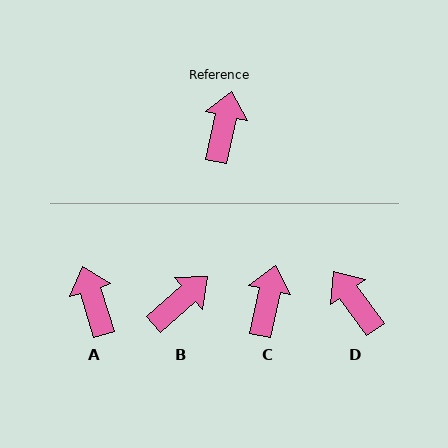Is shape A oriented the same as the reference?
No, it is off by about 30 degrees.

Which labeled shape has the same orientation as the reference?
C.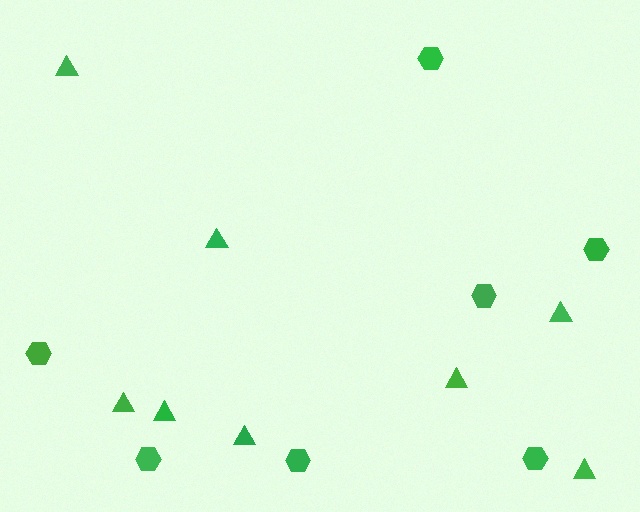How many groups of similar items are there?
There are 2 groups: one group of triangles (8) and one group of hexagons (7).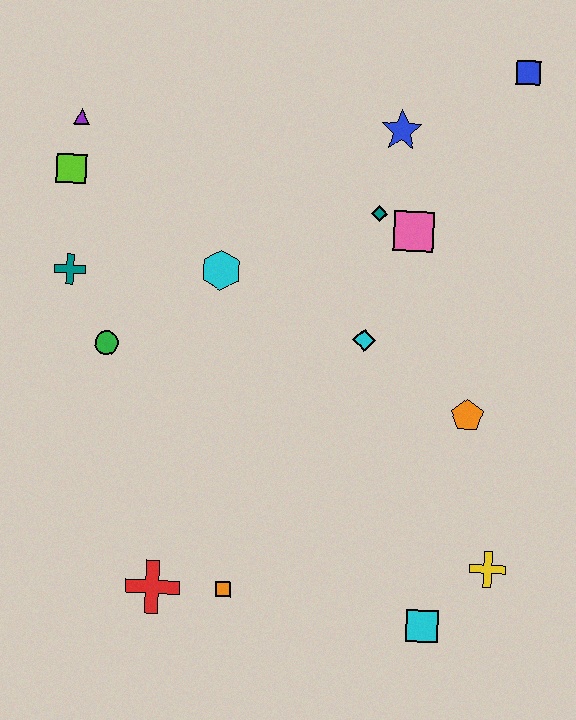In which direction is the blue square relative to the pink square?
The blue square is above the pink square.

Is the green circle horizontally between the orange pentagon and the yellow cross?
No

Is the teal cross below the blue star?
Yes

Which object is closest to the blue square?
The blue star is closest to the blue square.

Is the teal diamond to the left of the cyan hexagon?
No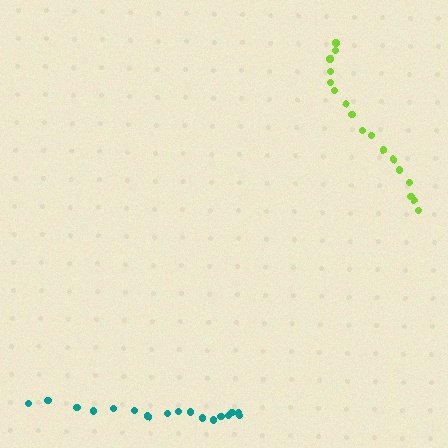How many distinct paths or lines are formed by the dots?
There are 2 distinct paths.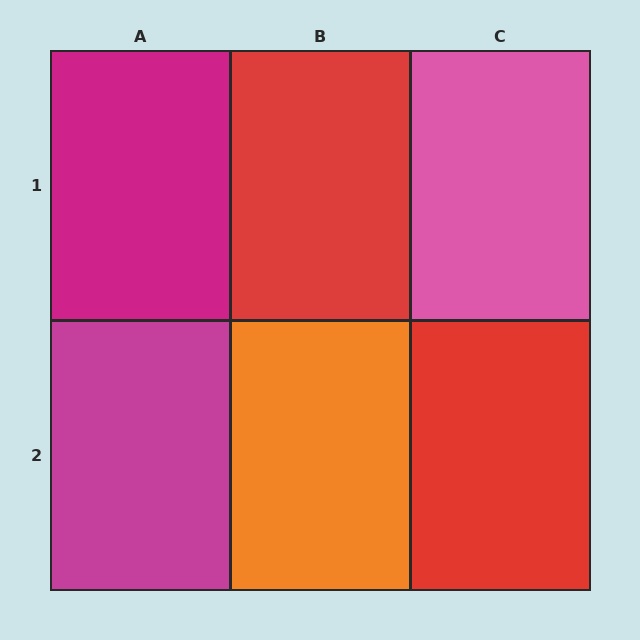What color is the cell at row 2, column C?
Red.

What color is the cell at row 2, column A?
Magenta.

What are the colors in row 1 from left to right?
Magenta, red, pink.